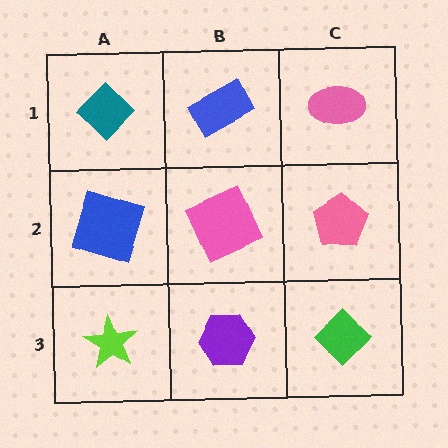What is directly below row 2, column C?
A green diamond.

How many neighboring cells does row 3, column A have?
2.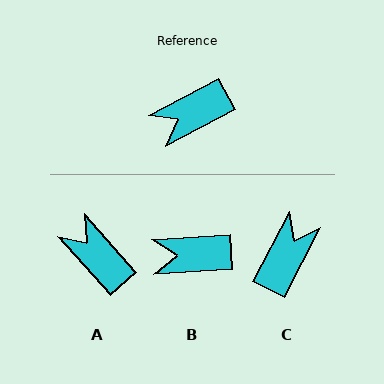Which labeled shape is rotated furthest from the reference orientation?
C, about 145 degrees away.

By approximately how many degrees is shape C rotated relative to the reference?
Approximately 145 degrees clockwise.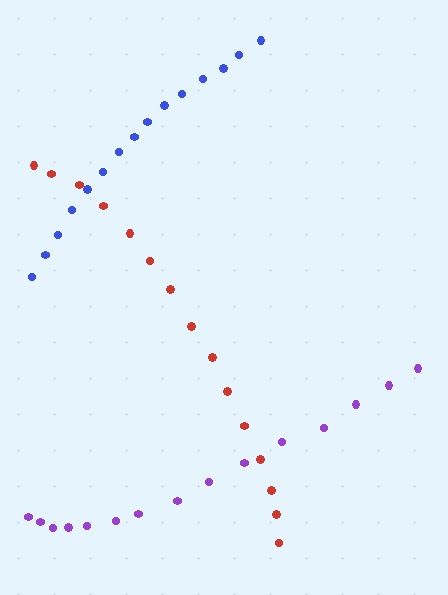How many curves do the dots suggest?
There are 3 distinct paths.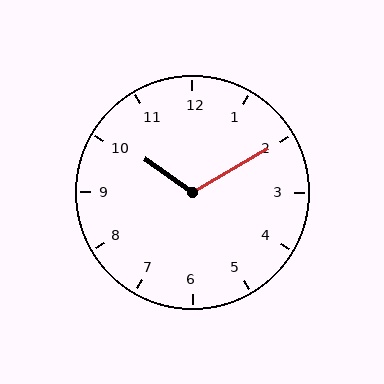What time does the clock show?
10:10.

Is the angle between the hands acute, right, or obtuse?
It is obtuse.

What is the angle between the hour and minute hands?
Approximately 115 degrees.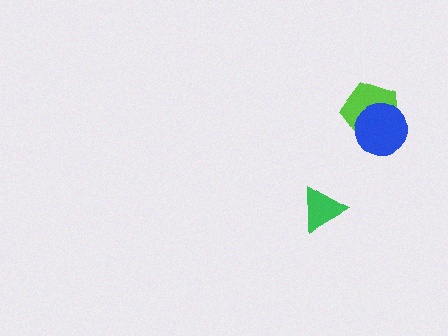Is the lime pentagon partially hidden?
Yes, it is partially covered by another shape.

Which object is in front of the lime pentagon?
The blue circle is in front of the lime pentagon.